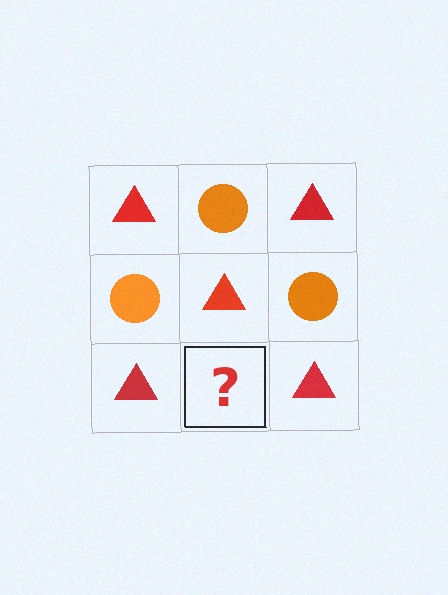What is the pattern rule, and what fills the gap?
The rule is that it alternates red triangle and orange circle in a checkerboard pattern. The gap should be filled with an orange circle.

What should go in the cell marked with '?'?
The missing cell should contain an orange circle.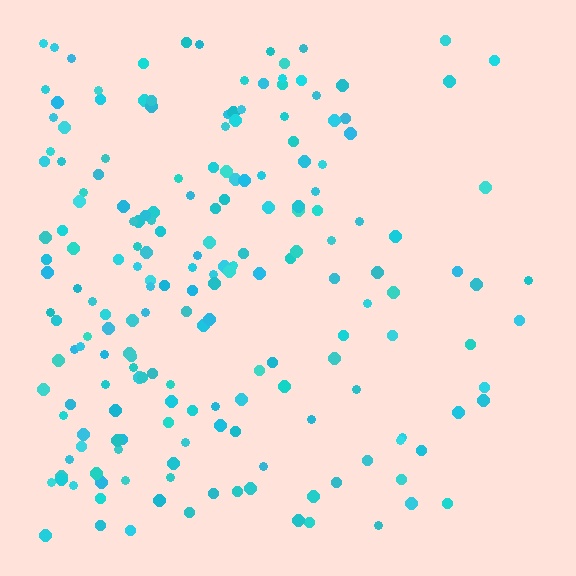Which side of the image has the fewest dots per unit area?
The right.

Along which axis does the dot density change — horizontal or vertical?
Horizontal.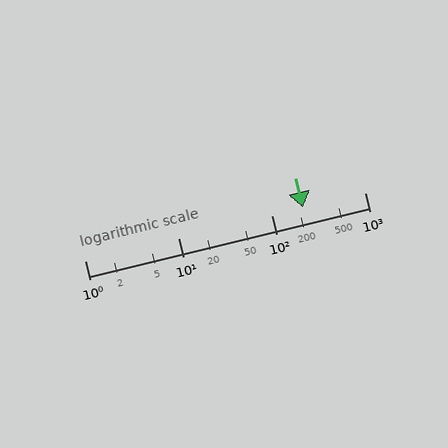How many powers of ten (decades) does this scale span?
The scale spans 3 decades, from 1 to 1000.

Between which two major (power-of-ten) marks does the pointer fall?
The pointer is between 100 and 1000.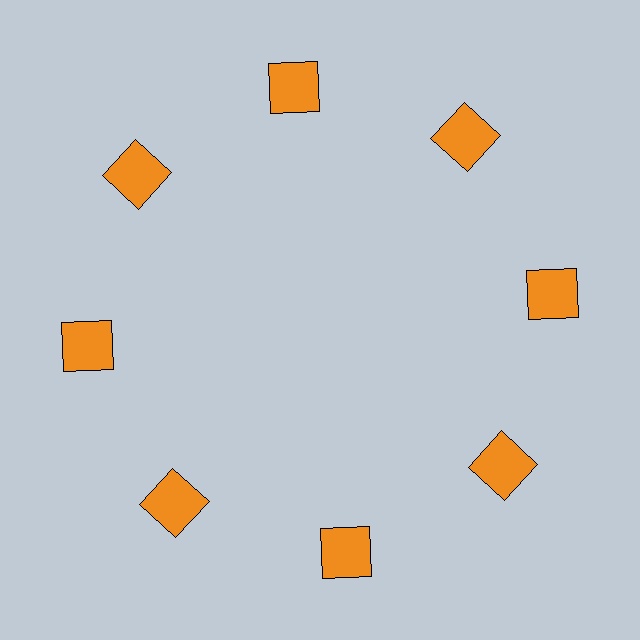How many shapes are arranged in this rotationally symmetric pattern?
There are 8 shapes, arranged in 8 groups of 1.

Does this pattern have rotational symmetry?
Yes, this pattern has 8-fold rotational symmetry. It looks the same after rotating 45 degrees around the center.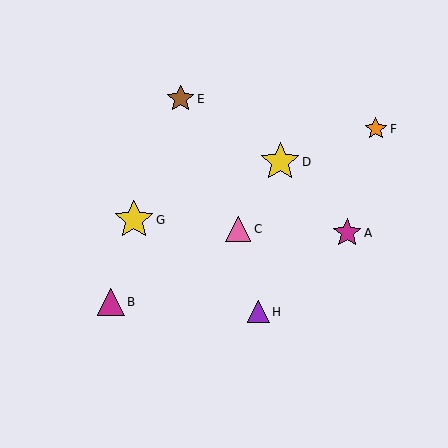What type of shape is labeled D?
Shape D is a yellow star.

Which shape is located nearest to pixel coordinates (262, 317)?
The purple triangle (labeled H) at (258, 312) is nearest to that location.